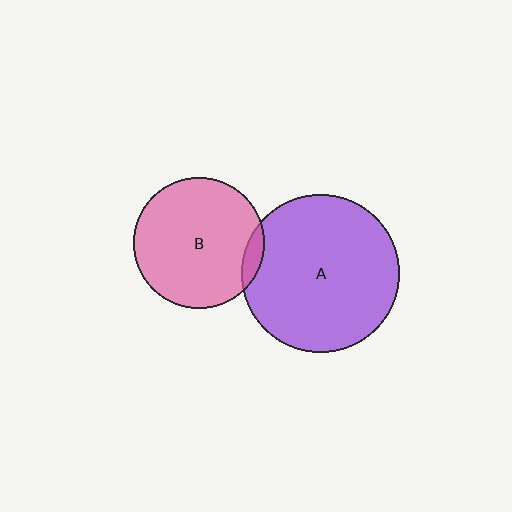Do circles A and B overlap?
Yes.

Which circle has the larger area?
Circle A (purple).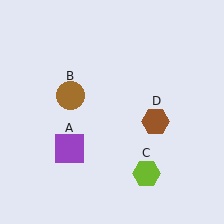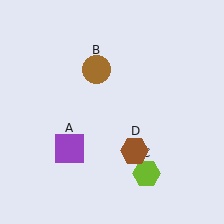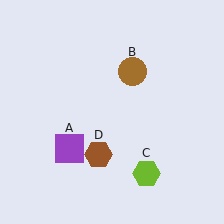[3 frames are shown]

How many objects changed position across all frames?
2 objects changed position: brown circle (object B), brown hexagon (object D).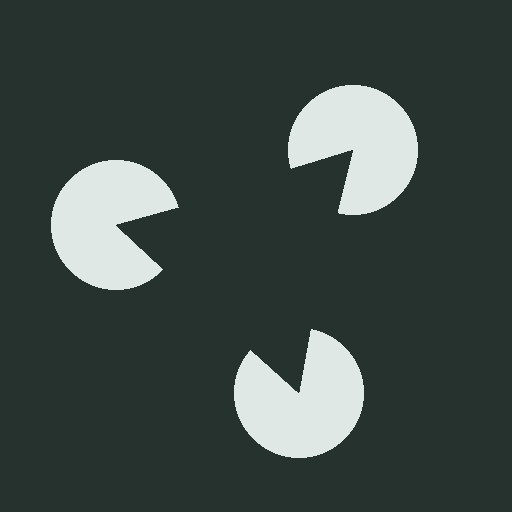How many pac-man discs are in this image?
There are 3 — one at each vertex of the illusory triangle.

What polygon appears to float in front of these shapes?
An illusory triangle — its edges are inferred from the aligned wedge cuts in the pac-man discs, not physically drawn.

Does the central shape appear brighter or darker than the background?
It typically appears slightly darker than the background, even though no actual brightness change is drawn.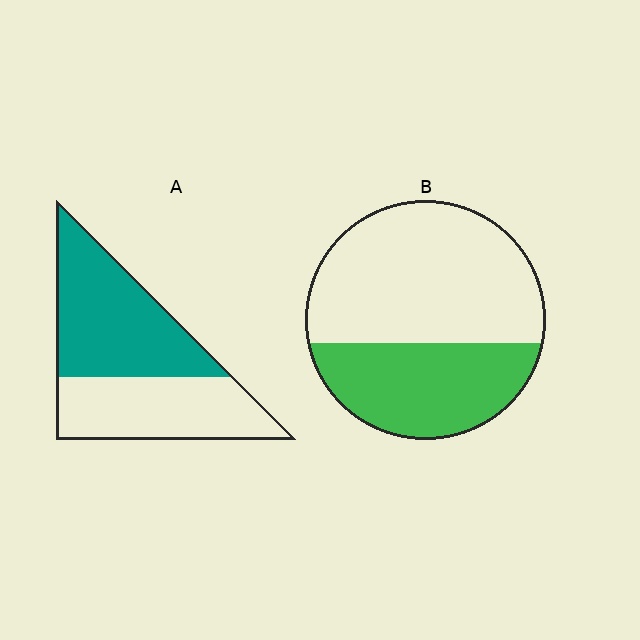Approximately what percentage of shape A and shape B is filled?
A is approximately 55% and B is approximately 40%.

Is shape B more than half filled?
No.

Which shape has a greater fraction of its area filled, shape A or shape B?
Shape A.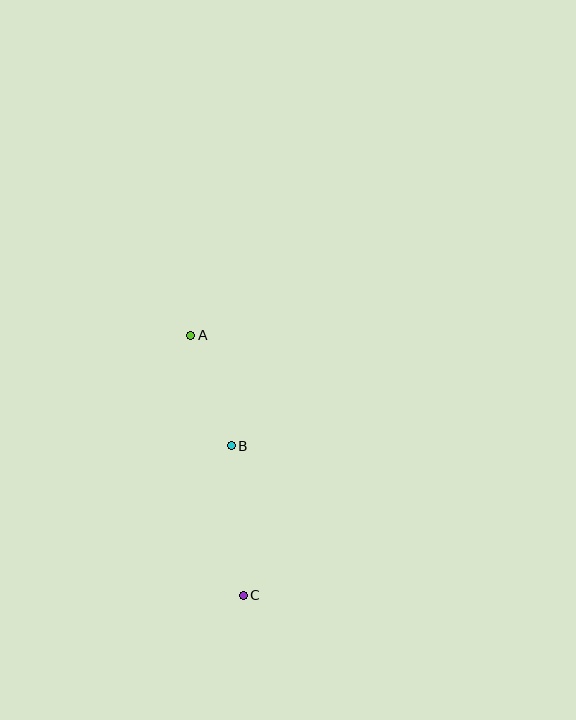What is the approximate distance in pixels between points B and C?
The distance between B and C is approximately 150 pixels.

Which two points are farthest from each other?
Points A and C are farthest from each other.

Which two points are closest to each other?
Points A and B are closest to each other.